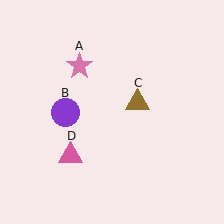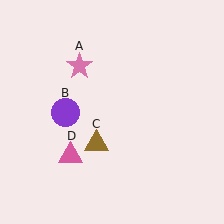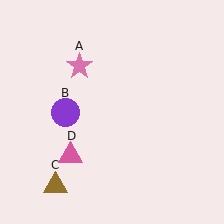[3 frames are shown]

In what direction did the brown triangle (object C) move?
The brown triangle (object C) moved down and to the left.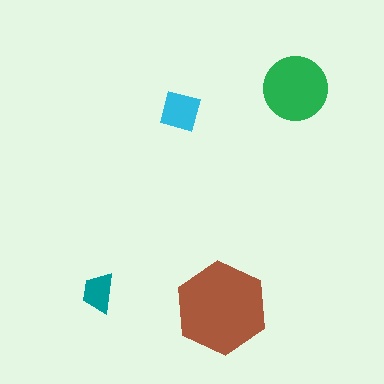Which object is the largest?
The brown hexagon.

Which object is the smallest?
The teal trapezoid.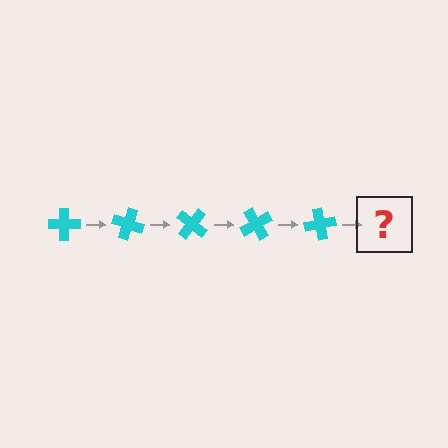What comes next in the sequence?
The next element should be a cyan cross rotated 100 degrees.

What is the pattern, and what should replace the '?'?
The pattern is that the cross rotates 20 degrees each step. The '?' should be a cyan cross rotated 100 degrees.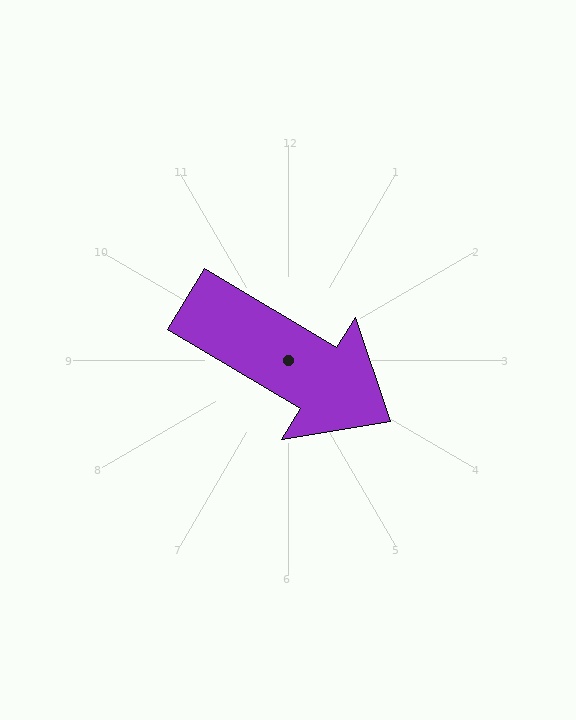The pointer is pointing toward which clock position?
Roughly 4 o'clock.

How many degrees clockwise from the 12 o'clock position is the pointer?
Approximately 121 degrees.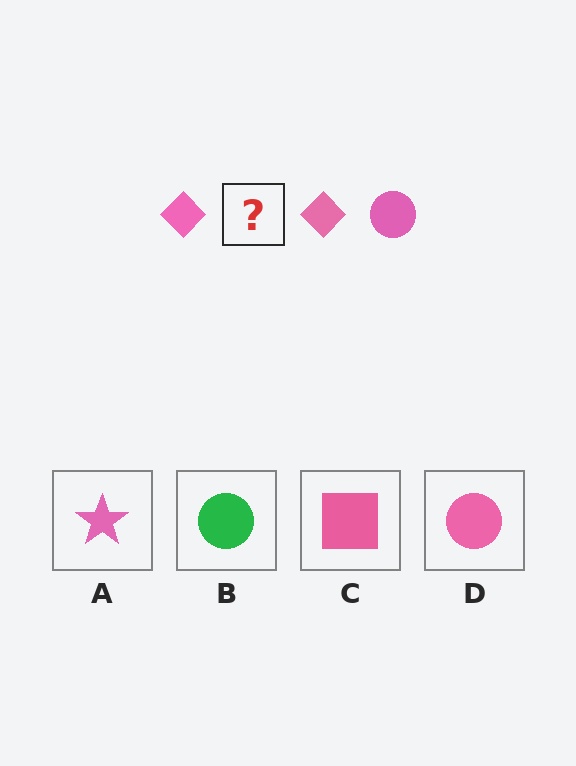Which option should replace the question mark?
Option D.